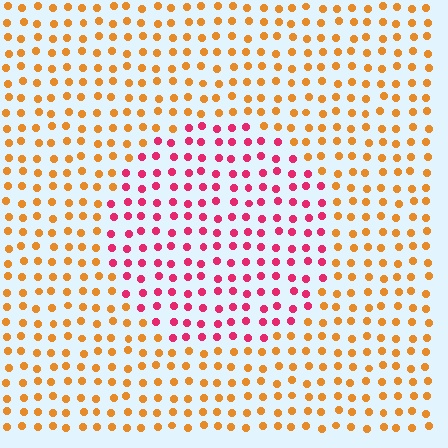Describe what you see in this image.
The image is filled with small orange elements in a uniform arrangement. A circle-shaped region is visible where the elements are tinted to a slightly different hue, forming a subtle color boundary.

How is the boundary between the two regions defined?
The boundary is defined purely by a slight shift in hue (about 53 degrees). Spacing, size, and orientation are identical on both sides.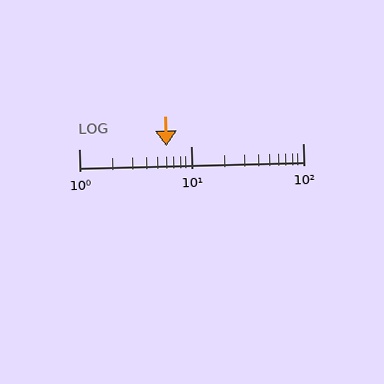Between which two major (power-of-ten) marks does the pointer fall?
The pointer is between 1 and 10.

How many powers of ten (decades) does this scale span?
The scale spans 2 decades, from 1 to 100.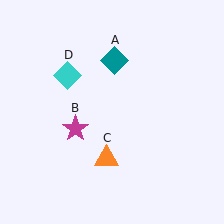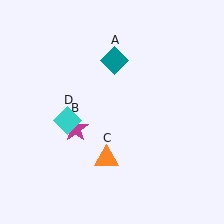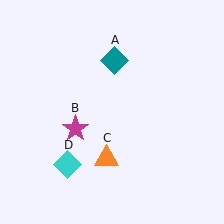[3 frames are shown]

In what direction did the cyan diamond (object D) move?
The cyan diamond (object D) moved down.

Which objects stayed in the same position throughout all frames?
Teal diamond (object A) and magenta star (object B) and orange triangle (object C) remained stationary.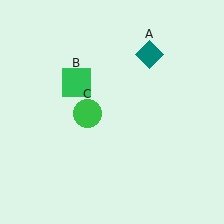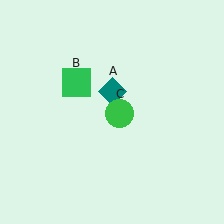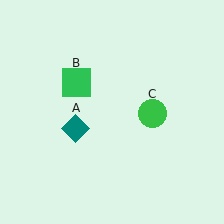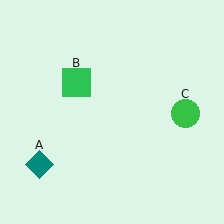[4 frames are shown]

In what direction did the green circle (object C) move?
The green circle (object C) moved right.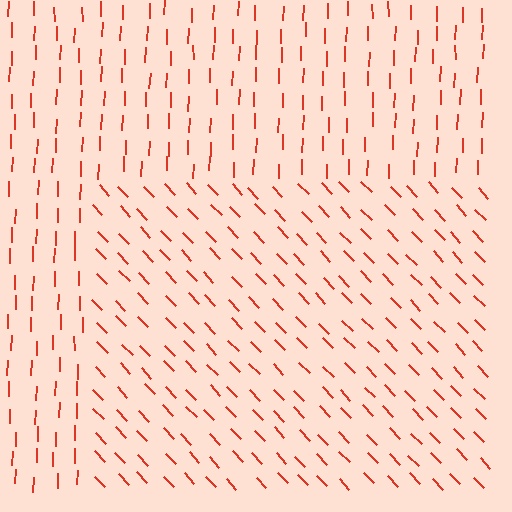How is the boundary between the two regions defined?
The boundary is defined purely by a change in line orientation (approximately 45 degrees difference). All lines are the same color and thickness.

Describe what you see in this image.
The image is filled with small red line segments. A rectangle region in the image has lines oriented differently from the surrounding lines, creating a visible texture boundary.